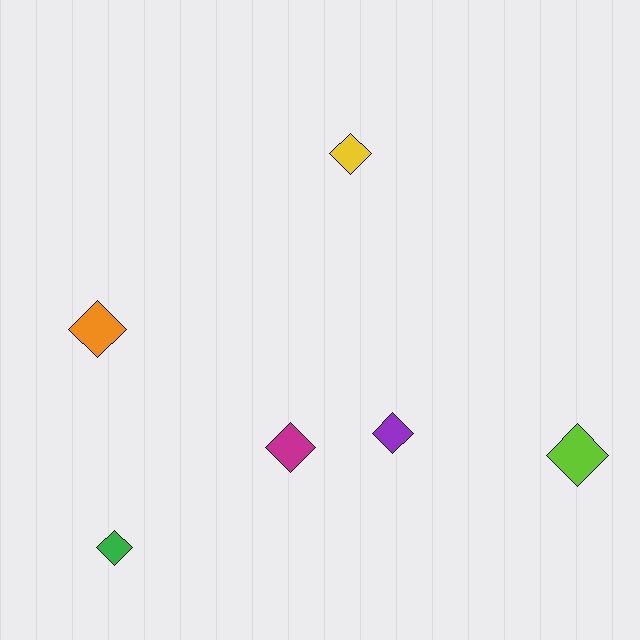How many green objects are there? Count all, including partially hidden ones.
There is 1 green object.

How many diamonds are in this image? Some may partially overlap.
There are 6 diamonds.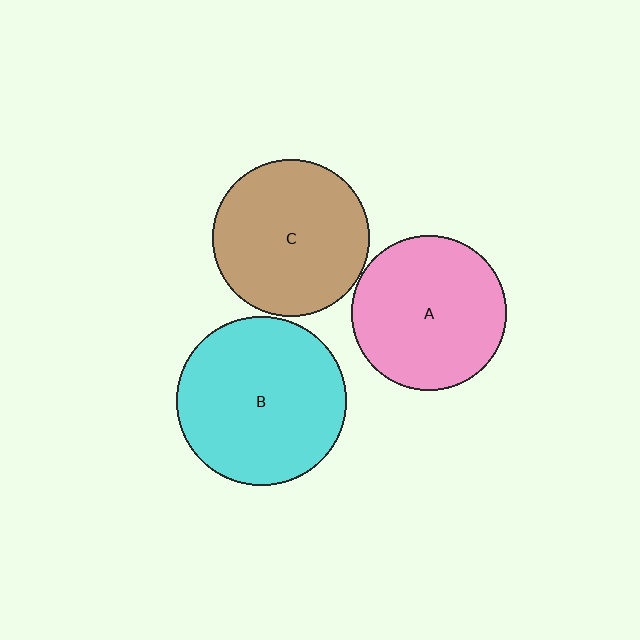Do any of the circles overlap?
No, none of the circles overlap.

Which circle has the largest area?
Circle B (cyan).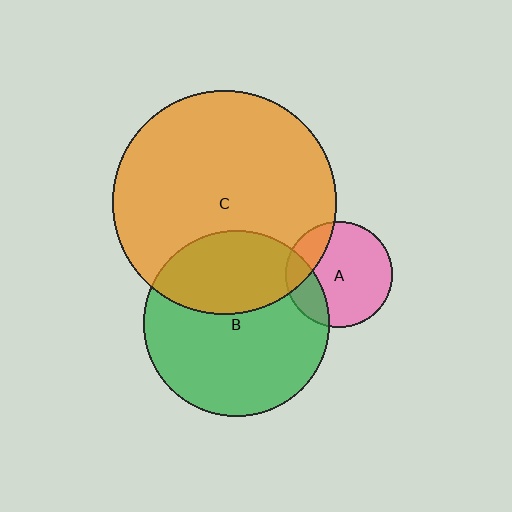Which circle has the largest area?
Circle C (orange).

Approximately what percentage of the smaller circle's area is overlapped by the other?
Approximately 20%.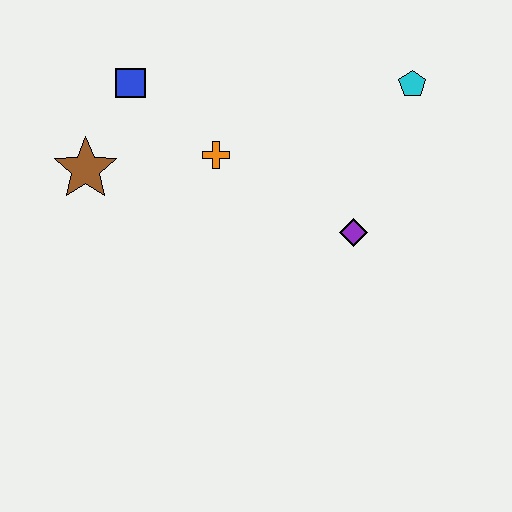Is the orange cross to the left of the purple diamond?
Yes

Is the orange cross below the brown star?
No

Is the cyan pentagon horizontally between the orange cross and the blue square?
No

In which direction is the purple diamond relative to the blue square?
The purple diamond is to the right of the blue square.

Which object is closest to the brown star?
The blue square is closest to the brown star.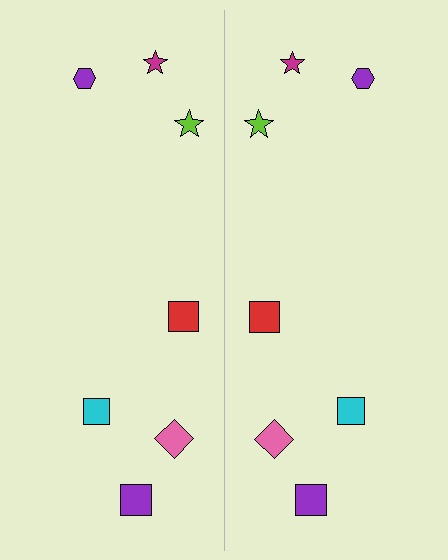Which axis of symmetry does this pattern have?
The pattern has a vertical axis of symmetry running through the center of the image.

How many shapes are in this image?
There are 14 shapes in this image.